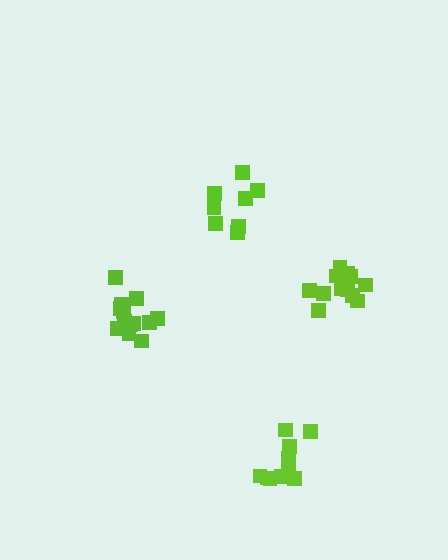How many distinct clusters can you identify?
There are 4 distinct clusters.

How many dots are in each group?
Group 1: 10 dots, Group 2: 13 dots, Group 3: 8 dots, Group 4: 13 dots (44 total).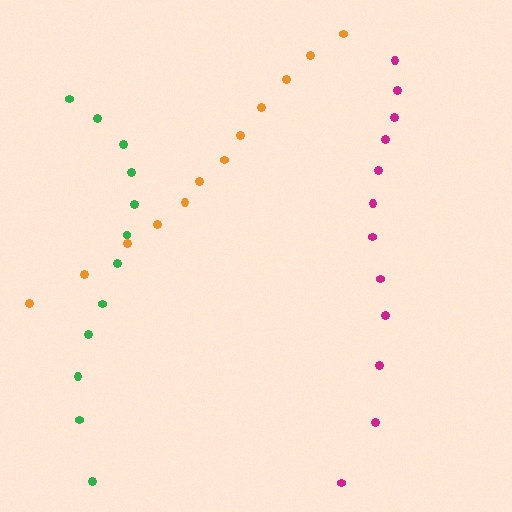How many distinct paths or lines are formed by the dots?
There are 3 distinct paths.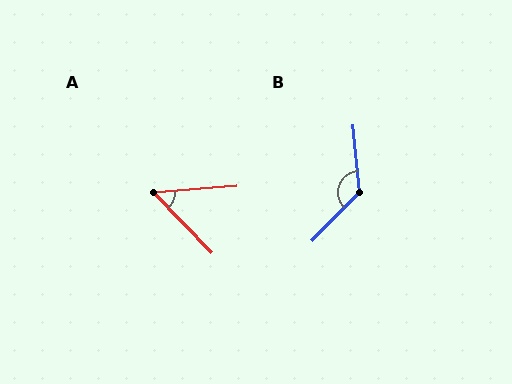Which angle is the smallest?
A, at approximately 50 degrees.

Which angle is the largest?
B, at approximately 130 degrees.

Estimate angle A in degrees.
Approximately 50 degrees.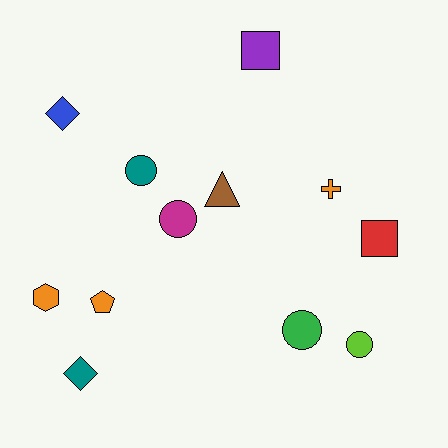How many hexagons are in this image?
There is 1 hexagon.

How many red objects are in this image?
There is 1 red object.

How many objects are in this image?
There are 12 objects.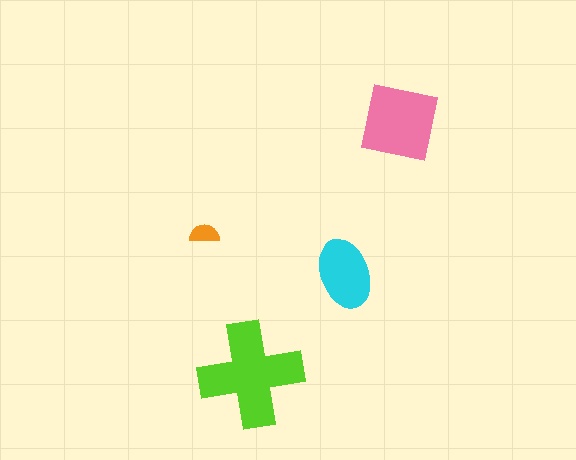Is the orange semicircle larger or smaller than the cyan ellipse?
Smaller.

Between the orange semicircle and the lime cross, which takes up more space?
The lime cross.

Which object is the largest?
The lime cross.